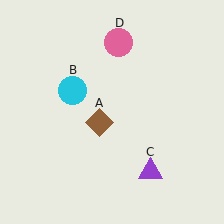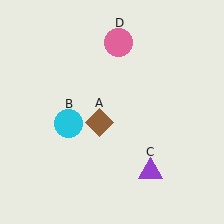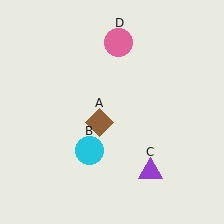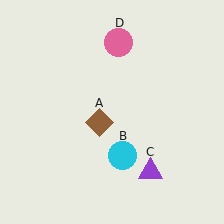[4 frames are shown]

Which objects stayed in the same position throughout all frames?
Brown diamond (object A) and purple triangle (object C) and pink circle (object D) remained stationary.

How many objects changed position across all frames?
1 object changed position: cyan circle (object B).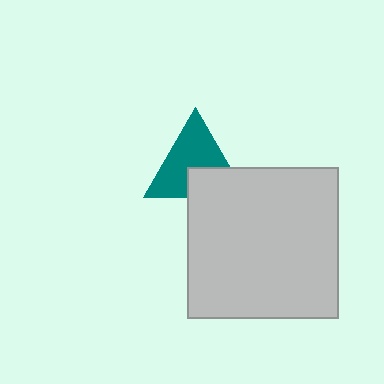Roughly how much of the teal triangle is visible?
Most of it is visible (roughly 67%).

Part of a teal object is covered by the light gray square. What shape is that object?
It is a triangle.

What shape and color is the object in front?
The object in front is a light gray square.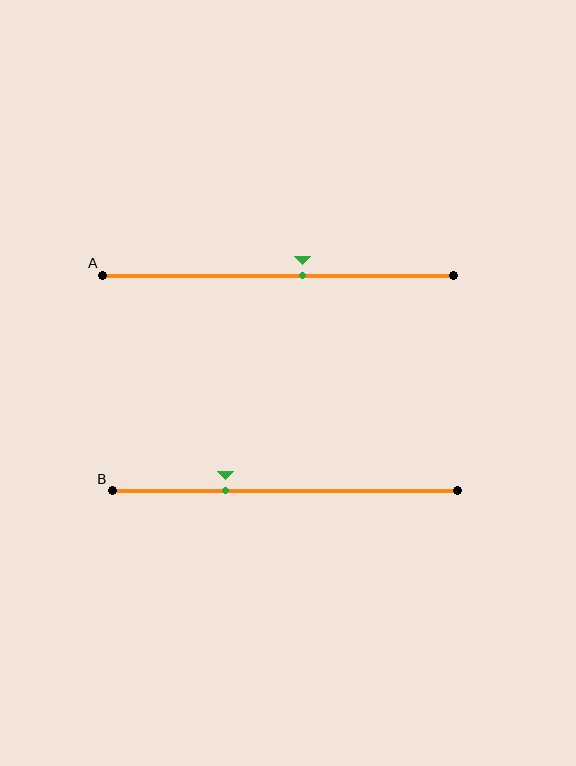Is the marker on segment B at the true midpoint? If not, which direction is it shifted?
No, the marker on segment B is shifted to the left by about 17% of the segment length.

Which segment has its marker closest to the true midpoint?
Segment A has its marker closest to the true midpoint.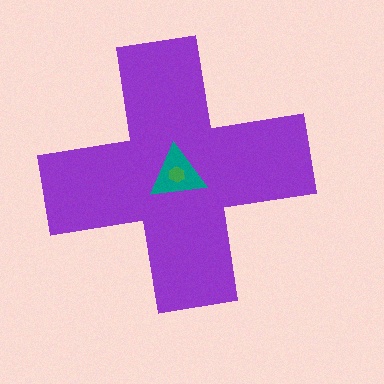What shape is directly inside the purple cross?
The teal triangle.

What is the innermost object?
The green hexagon.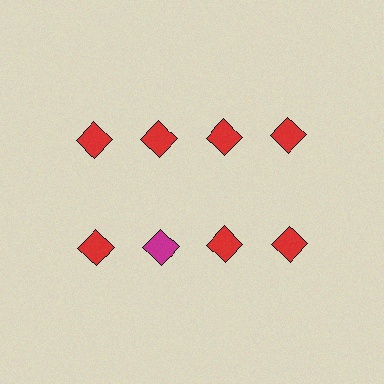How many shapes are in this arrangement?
There are 8 shapes arranged in a grid pattern.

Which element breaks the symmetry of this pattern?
The magenta diamond in the second row, second from left column breaks the symmetry. All other shapes are red diamonds.